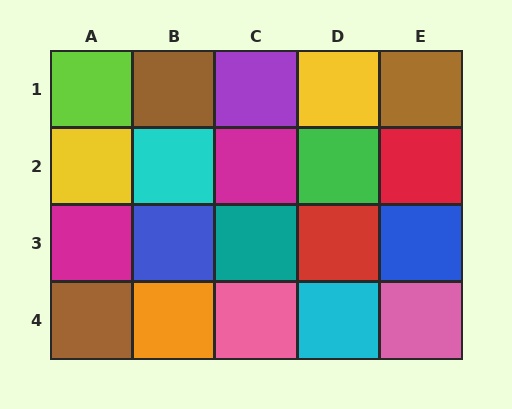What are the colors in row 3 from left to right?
Magenta, blue, teal, red, blue.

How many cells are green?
1 cell is green.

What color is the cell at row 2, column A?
Yellow.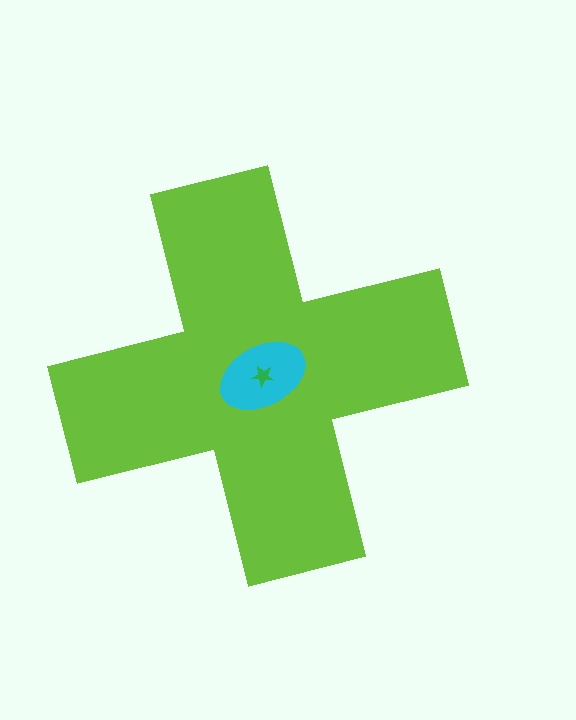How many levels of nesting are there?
3.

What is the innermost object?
The green star.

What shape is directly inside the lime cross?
The cyan ellipse.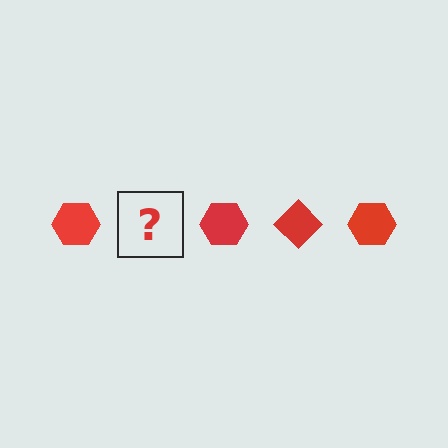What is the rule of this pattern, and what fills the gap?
The rule is that the pattern cycles through hexagon, diamond shapes in red. The gap should be filled with a red diamond.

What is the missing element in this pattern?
The missing element is a red diamond.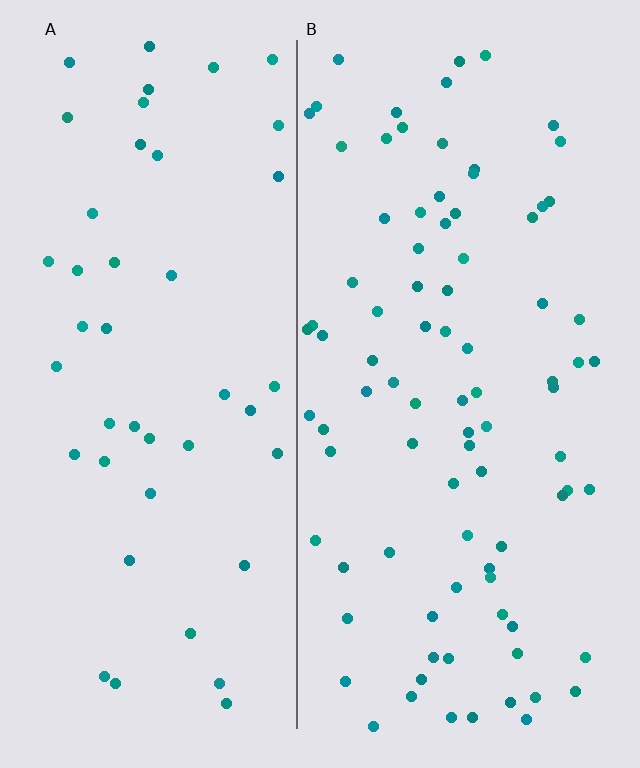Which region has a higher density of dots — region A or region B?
B (the right).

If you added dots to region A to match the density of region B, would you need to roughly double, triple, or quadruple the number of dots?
Approximately double.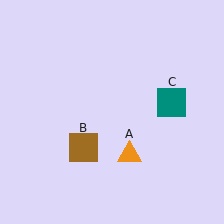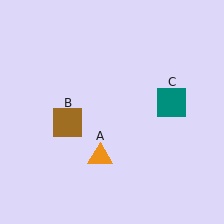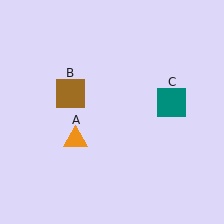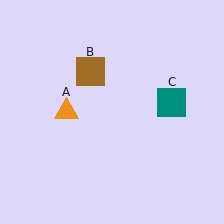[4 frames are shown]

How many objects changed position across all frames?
2 objects changed position: orange triangle (object A), brown square (object B).